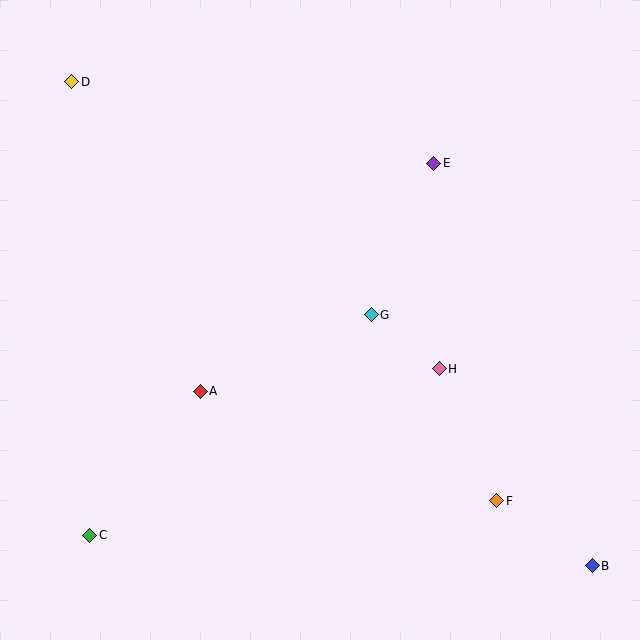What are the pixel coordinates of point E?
Point E is at (434, 163).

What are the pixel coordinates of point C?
Point C is at (90, 535).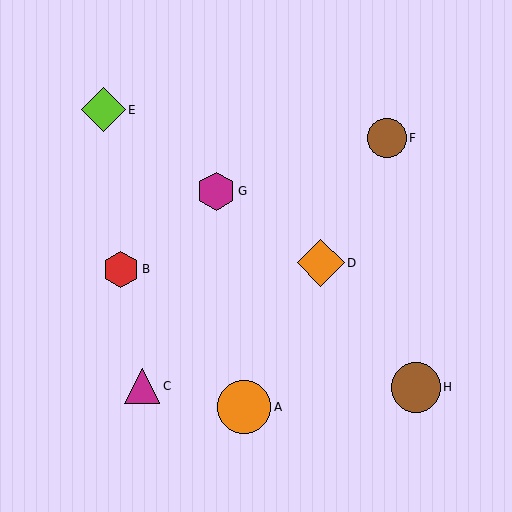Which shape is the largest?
The orange circle (labeled A) is the largest.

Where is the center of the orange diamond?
The center of the orange diamond is at (321, 263).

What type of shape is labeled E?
Shape E is a lime diamond.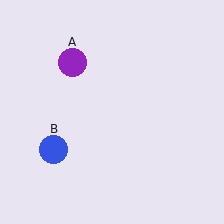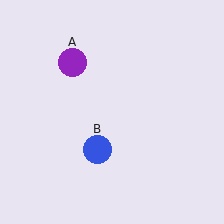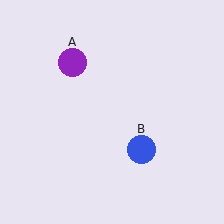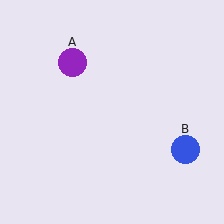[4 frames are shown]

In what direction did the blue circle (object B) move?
The blue circle (object B) moved right.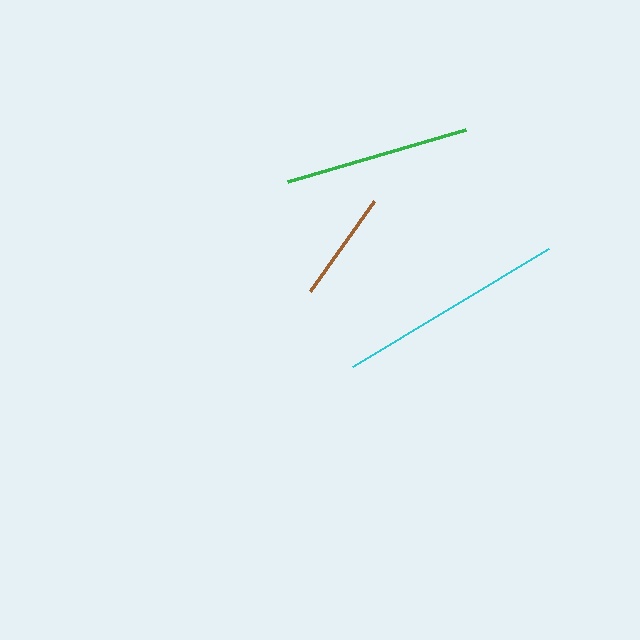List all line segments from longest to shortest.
From longest to shortest: cyan, green, brown.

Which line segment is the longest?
The cyan line is the longest at approximately 229 pixels.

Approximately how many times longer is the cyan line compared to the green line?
The cyan line is approximately 1.2 times the length of the green line.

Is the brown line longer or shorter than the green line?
The green line is longer than the brown line.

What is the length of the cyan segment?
The cyan segment is approximately 229 pixels long.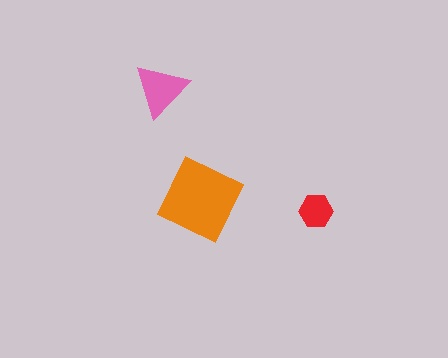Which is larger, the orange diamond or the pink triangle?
The orange diamond.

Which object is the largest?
The orange diamond.